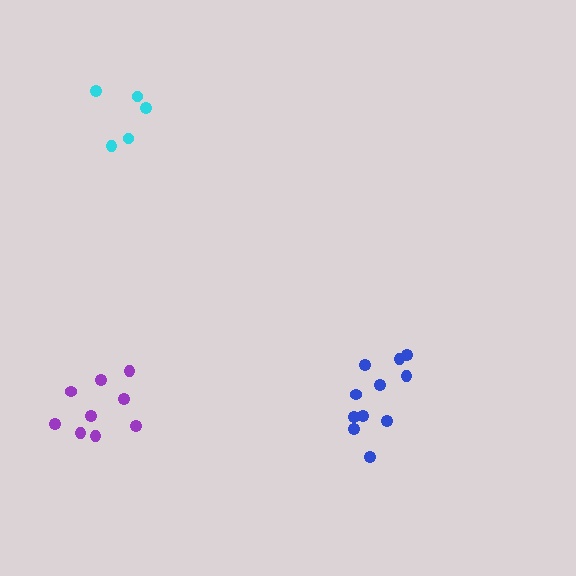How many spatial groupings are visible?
There are 3 spatial groupings.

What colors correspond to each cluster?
The clusters are colored: cyan, blue, purple.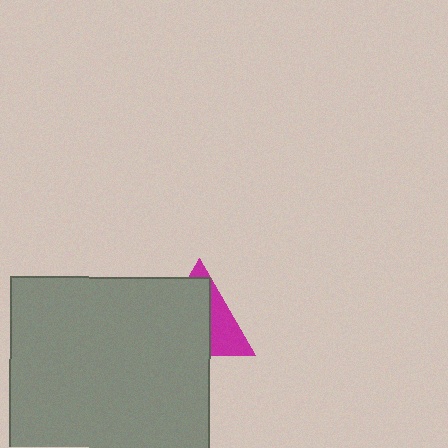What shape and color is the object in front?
The object in front is a gray square.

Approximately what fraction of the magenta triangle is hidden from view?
Roughly 65% of the magenta triangle is hidden behind the gray square.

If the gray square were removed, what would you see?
You would see the complete magenta triangle.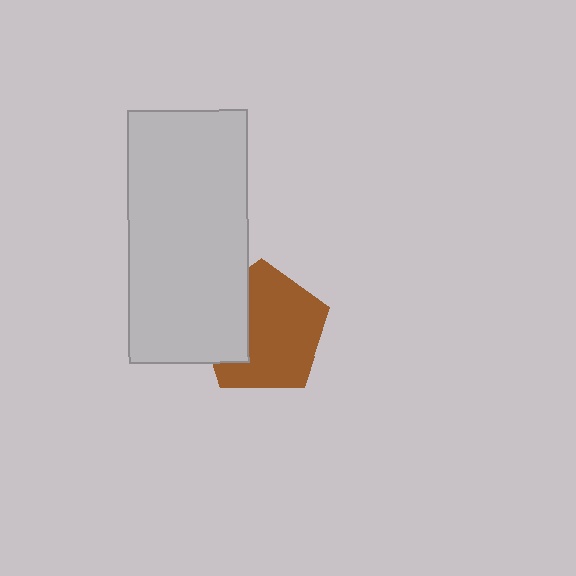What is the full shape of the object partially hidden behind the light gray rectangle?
The partially hidden object is a brown pentagon.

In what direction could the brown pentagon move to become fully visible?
The brown pentagon could move right. That would shift it out from behind the light gray rectangle entirely.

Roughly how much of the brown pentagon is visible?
Most of it is visible (roughly 69%).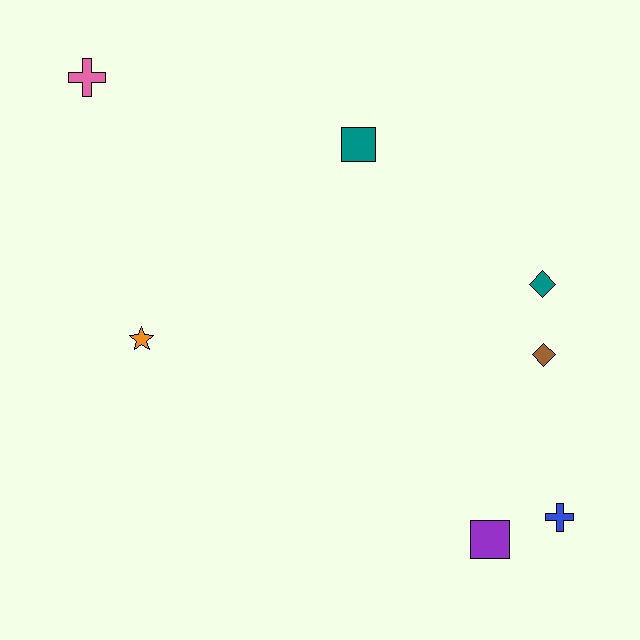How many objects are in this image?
There are 7 objects.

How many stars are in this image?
There is 1 star.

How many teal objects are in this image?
There are 2 teal objects.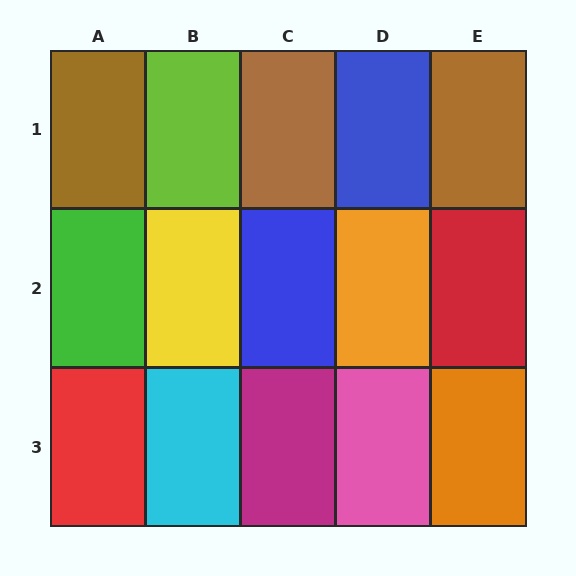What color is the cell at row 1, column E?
Brown.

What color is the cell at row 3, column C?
Magenta.